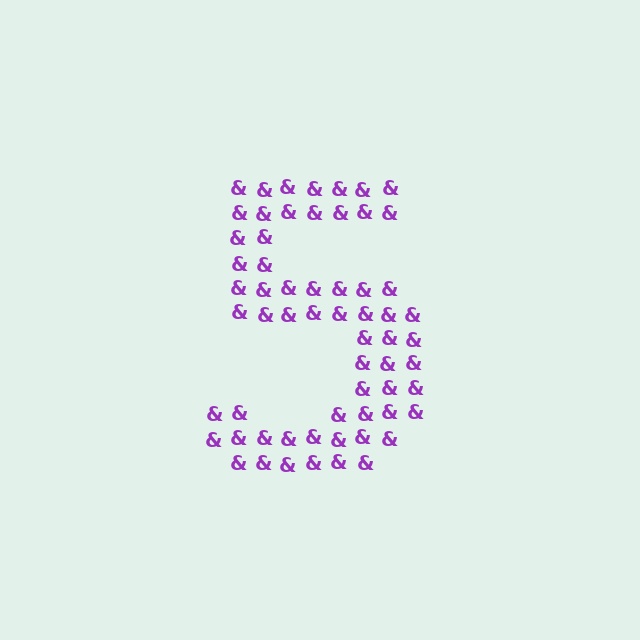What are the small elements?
The small elements are ampersands.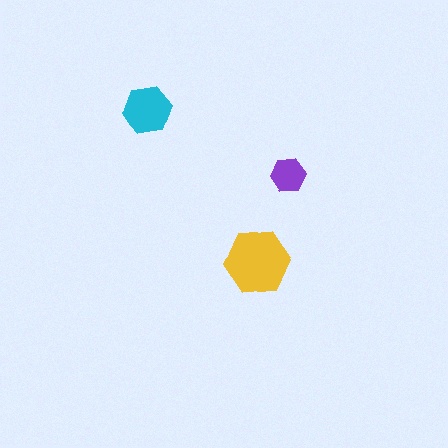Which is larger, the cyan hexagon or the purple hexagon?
The cyan one.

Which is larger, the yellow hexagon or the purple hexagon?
The yellow one.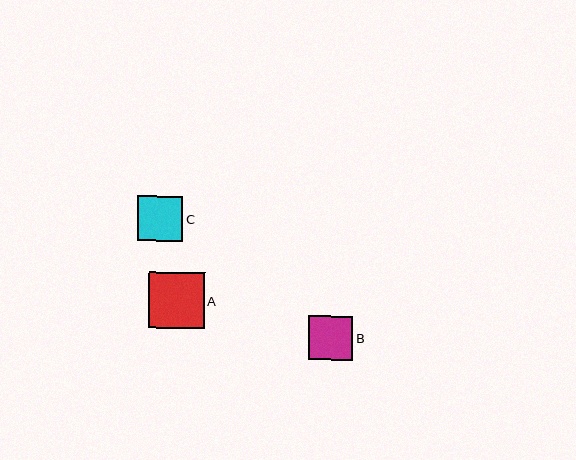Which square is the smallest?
Square B is the smallest with a size of approximately 44 pixels.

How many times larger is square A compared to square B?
Square A is approximately 1.3 times the size of square B.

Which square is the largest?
Square A is the largest with a size of approximately 56 pixels.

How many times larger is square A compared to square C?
Square A is approximately 1.2 times the size of square C.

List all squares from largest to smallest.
From largest to smallest: A, C, B.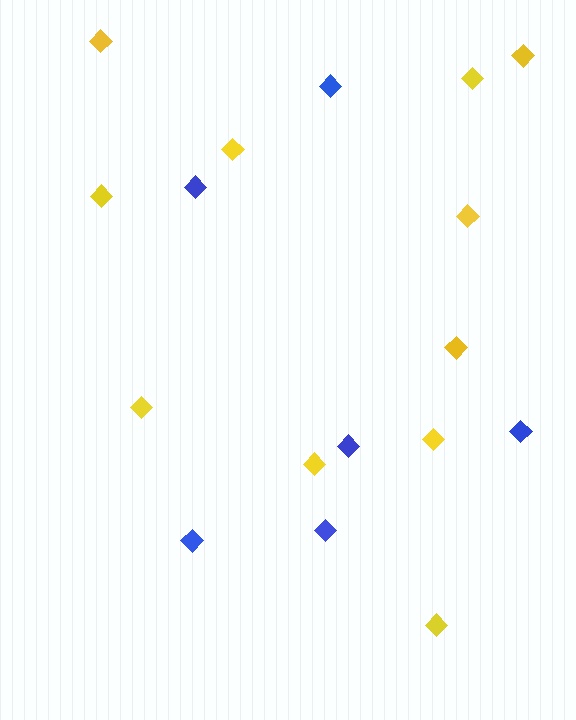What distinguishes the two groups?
There are 2 groups: one group of yellow diamonds (11) and one group of blue diamonds (6).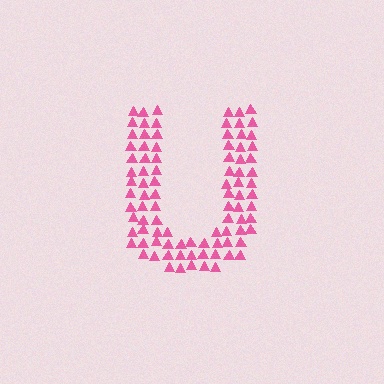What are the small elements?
The small elements are triangles.